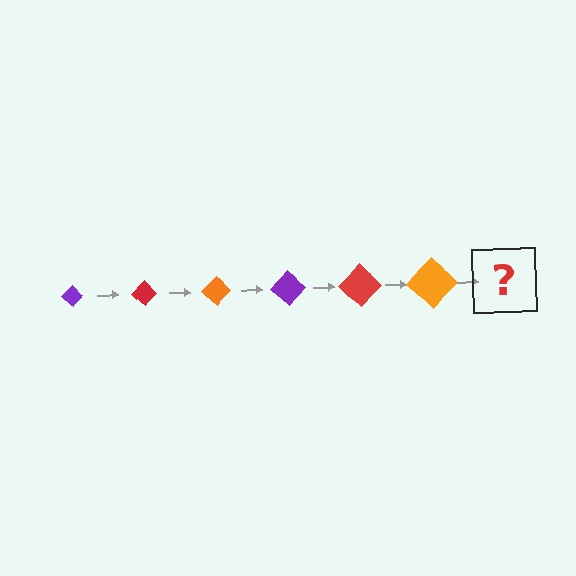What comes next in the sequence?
The next element should be a purple diamond, larger than the previous one.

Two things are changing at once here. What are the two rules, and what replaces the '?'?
The two rules are that the diamond grows larger each step and the color cycles through purple, red, and orange. The '?' should be a purple diamond, larger than the previous one.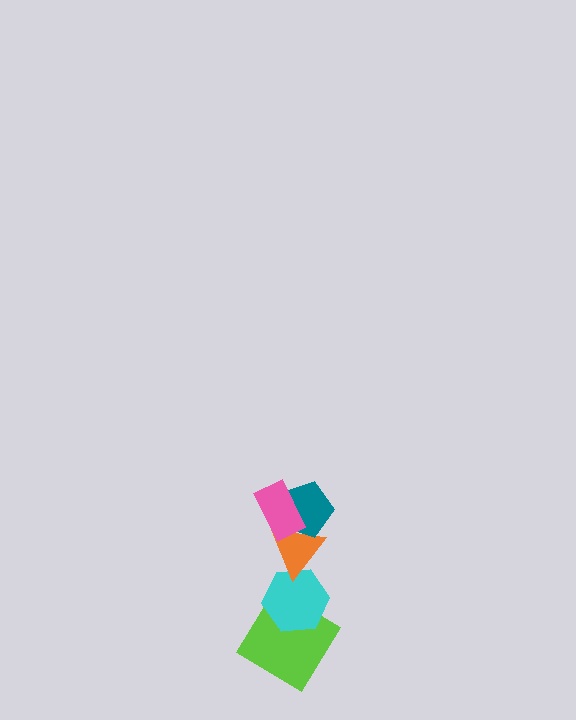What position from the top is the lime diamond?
The lime diamond is 5th from the top.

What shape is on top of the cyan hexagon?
The orange triangle is on top of the cyan hexagon.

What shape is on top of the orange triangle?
The teal pentagon is on top of the orange triangle.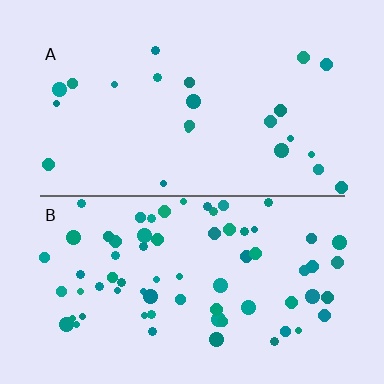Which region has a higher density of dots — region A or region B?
B (the bottom).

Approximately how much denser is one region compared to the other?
Approximately 3.0× — region B over region A.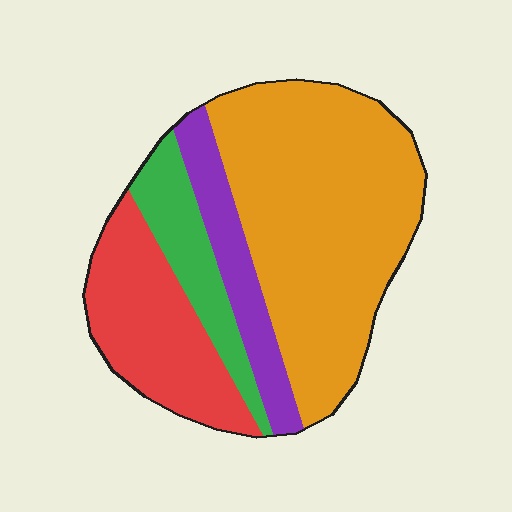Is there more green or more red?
Red.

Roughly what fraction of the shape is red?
Red covers 22% of the shape.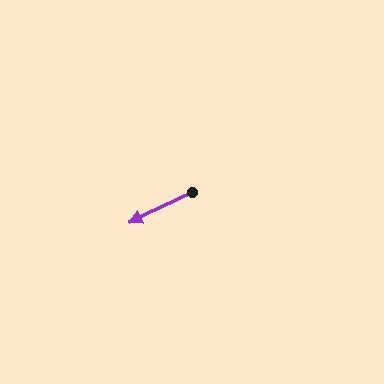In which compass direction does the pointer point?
Southwest.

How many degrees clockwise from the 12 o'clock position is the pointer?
Approximately 244 degrees.